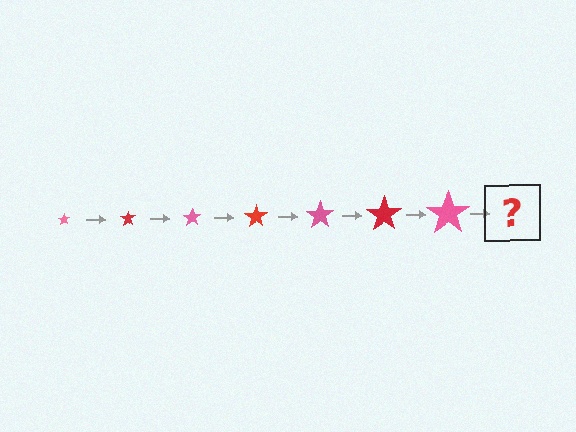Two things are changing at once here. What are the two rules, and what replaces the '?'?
The two rules are that the star grows larger each step and the color cycles through pink and red. The '?' should be a red star, larger than the previous one.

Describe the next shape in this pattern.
It should be a red star, larger than the previous one.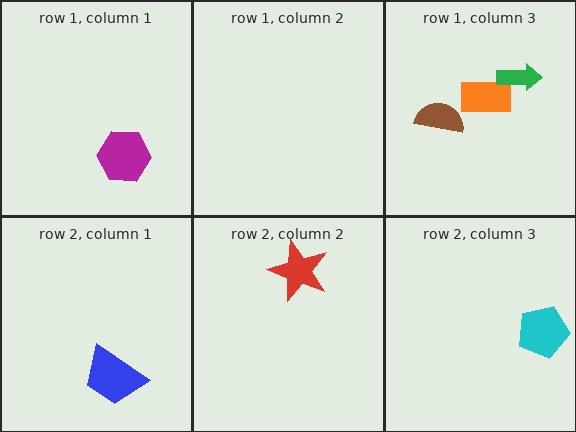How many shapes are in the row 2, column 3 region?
1.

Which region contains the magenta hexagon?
The row 1, column 1 region.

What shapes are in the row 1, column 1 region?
The magenta hexagon.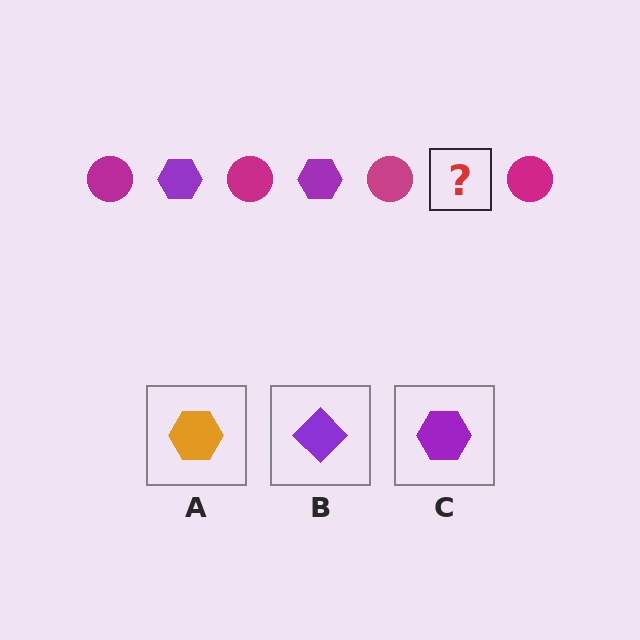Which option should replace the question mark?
Option C.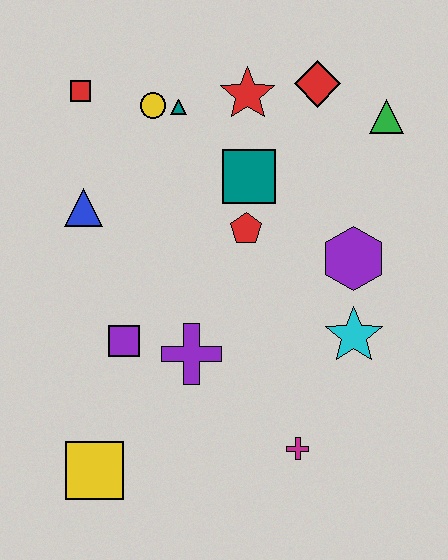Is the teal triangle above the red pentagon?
Yes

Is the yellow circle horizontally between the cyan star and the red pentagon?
No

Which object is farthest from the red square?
The magenta cross is farthest from the red square.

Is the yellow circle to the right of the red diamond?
No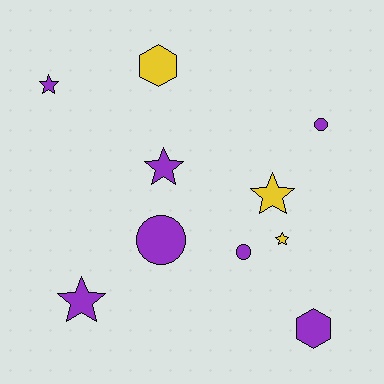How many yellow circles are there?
There are no yellow circles.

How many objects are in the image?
There are 10 objects.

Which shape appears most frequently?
Star, with 5 objects.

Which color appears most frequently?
Purple, with 7 objects.